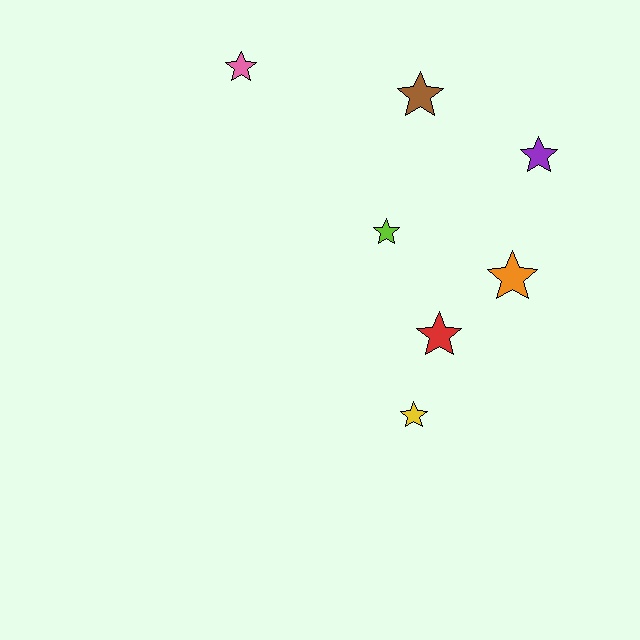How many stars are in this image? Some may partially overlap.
There are 7 stars.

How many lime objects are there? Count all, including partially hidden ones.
There is 1 lime object.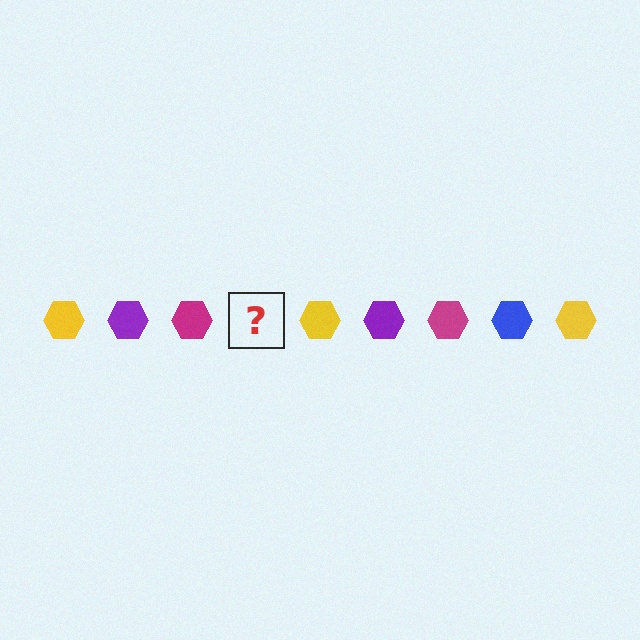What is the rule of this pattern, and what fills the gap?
The rule is that the pattern cycles through yellow, purple, magenta, blue hexagons. The gap should be filled with a blue hexagon.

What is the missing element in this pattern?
The missing element is a blue hexagon.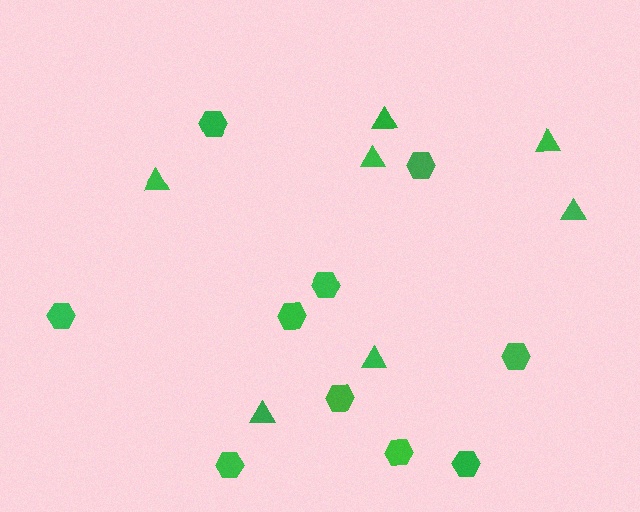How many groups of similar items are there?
There are 2 groups: one group of hexagons (10) and one group of triangles (7).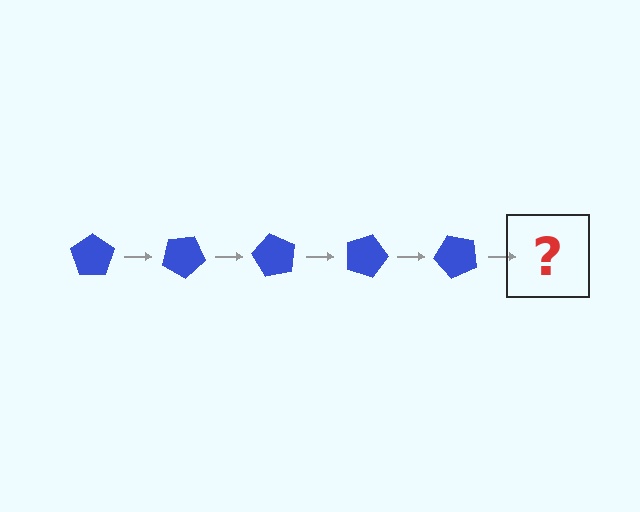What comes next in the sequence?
The next element should be a blue pentagon rotated 150 degrees.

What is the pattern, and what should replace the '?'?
The pattern is that the pentagon rotates 30 degrees each step. The '?' should be a blue pentagon rotated 150 degrees.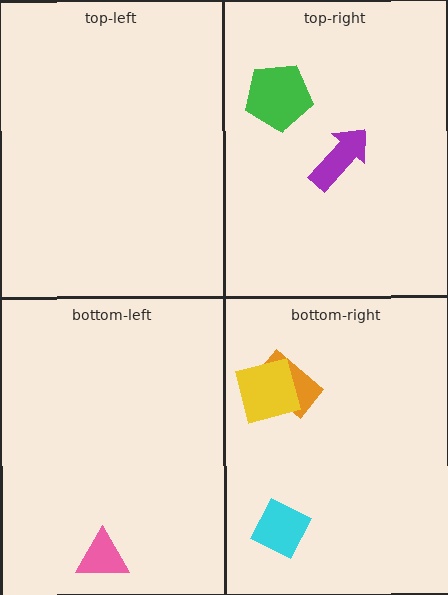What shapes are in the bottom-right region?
The orange rectangle, the cyan square, the yellow square.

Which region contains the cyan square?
The bottom-right region.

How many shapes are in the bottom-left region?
1.